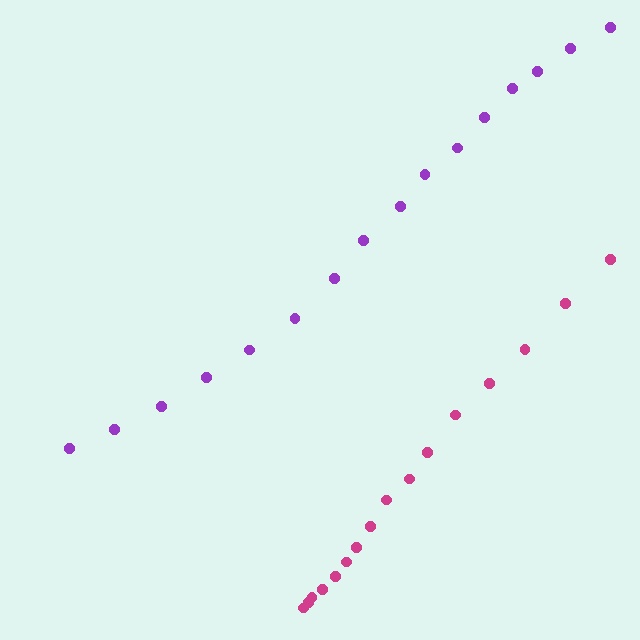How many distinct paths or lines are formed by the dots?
There are 2 distinct paths.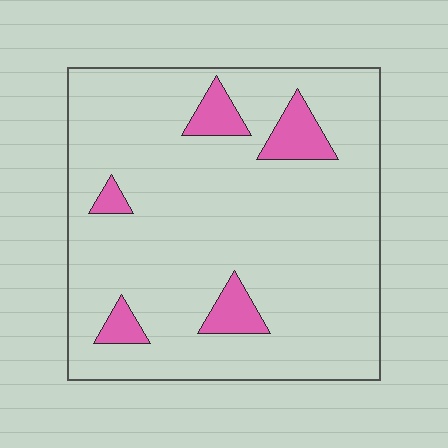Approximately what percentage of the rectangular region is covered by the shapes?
Approximately 10%.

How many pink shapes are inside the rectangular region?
5.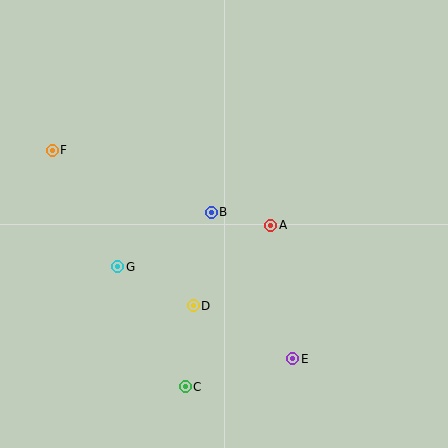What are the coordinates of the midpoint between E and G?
The midpoint between E and G is at (205, 313).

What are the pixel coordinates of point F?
Point F is at (52, 150).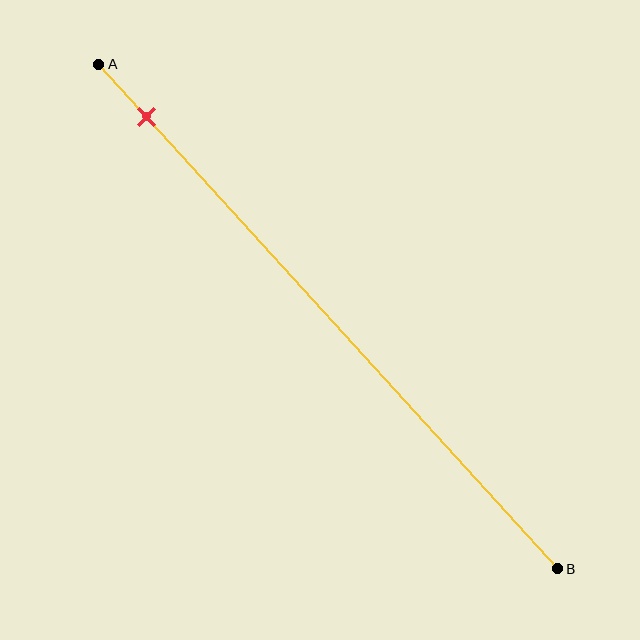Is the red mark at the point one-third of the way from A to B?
No, the mark is at about 10% from A, not at the 33% one-third point.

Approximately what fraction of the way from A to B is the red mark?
The red mark is approximately 10% of the way from A to B.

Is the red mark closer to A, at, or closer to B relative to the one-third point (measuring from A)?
The red mark is closer to point A than the one-third point of segment AB.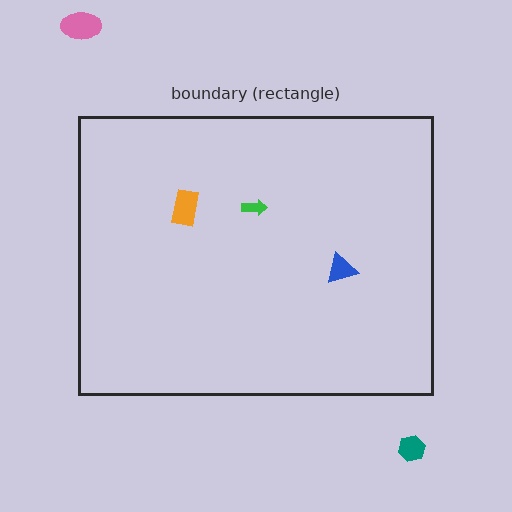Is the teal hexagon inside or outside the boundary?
Outside.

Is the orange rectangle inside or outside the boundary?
Inside.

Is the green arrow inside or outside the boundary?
Inside.